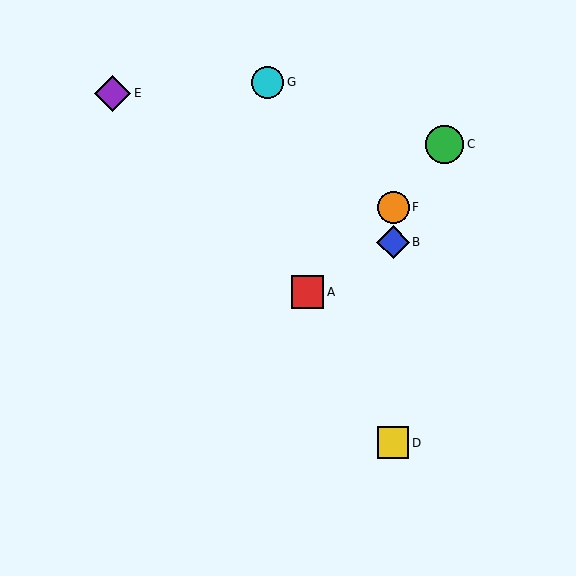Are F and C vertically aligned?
No, F is at x≈393 and C is at x≈445.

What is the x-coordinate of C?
Object C is at x≈445.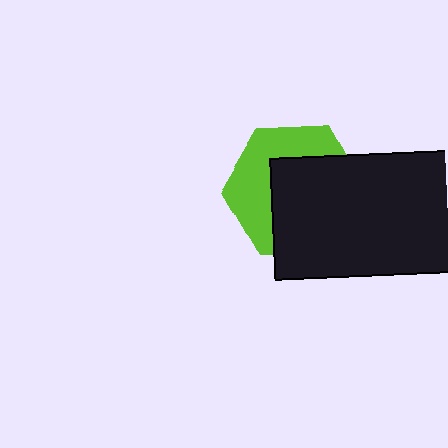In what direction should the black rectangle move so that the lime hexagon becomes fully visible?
The black rectangle should move toward the lower-right. That is the shortest direction to clear the overlap and leave the lime hexagon fully visible.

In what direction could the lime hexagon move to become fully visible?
The lime hexagon could move toward the upper-left. That would shift it out from behind the black rectangle entirely.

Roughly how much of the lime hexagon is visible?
A small part of it is visible (roughly 43%).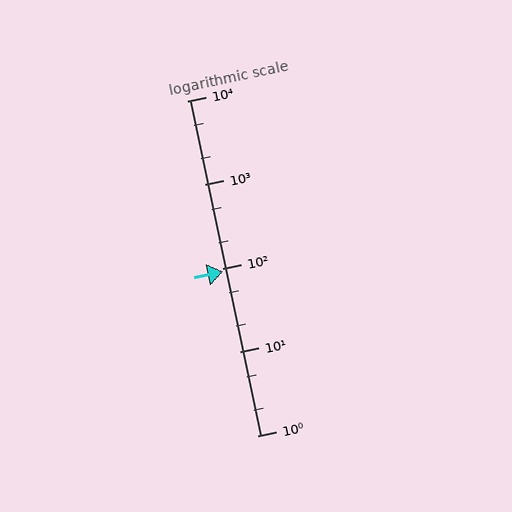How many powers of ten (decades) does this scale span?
The scale spans 4 decades, from 1 to 10000.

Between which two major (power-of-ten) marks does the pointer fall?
The pointer is between 10 and 100.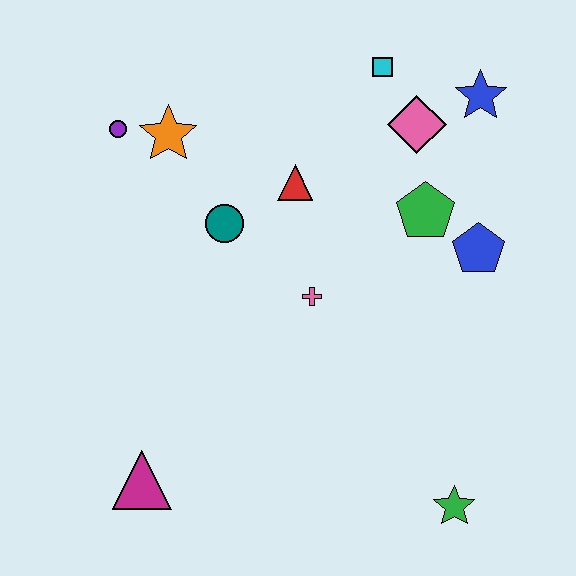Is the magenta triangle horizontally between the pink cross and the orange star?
No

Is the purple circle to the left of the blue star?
Yes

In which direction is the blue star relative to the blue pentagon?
The blue star is above the blue pentagon.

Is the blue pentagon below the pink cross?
No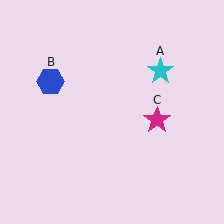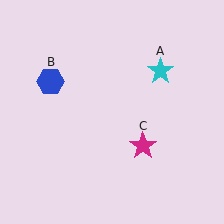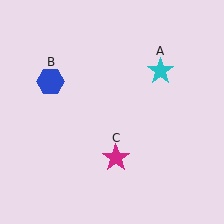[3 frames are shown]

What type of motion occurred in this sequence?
The magenta star (object C) rotated clockwise around the center of the scene.